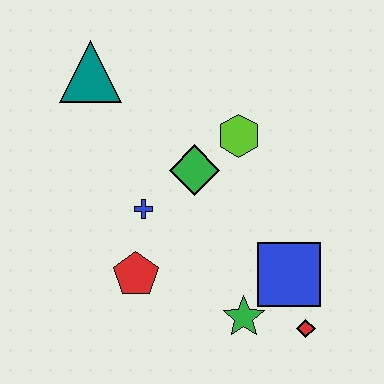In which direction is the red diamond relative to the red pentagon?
The red diamond is to the right of the red pentagon.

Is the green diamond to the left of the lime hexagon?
Yes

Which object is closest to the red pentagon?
The blue cross is closest to the red pentagon.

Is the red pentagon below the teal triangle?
Yes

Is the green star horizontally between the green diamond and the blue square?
Yes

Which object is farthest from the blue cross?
The red diamond is farthest from the blue cross.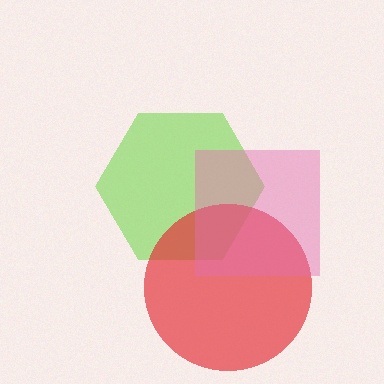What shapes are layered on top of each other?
The layered shapes are: a lime hexagon, a red circle, a pink square.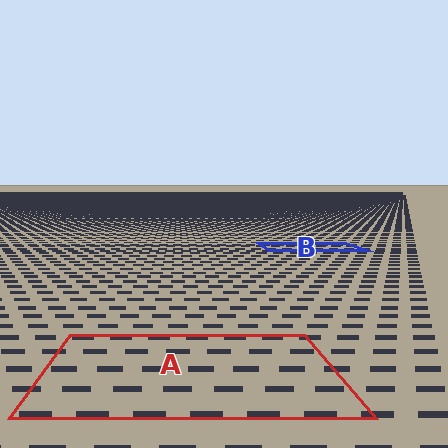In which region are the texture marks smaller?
The texture marks are smaller in region B, because it is farther away.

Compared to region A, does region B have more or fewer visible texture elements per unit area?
Region B has more texture elements per unit area — they are packed more densely because it is farther away.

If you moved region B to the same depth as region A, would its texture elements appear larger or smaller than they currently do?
They would appear larger. At a closer depth, the same texture elements are projected at a bigger on-screen size.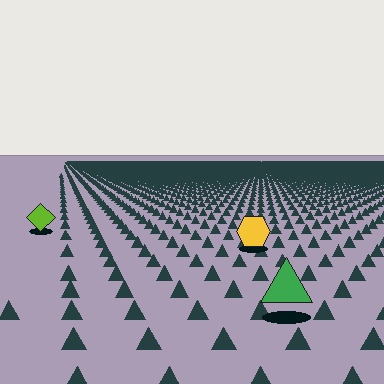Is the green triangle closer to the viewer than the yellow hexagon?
Yes. The green triangle is closer — you can tell from the texture gradient: the ground texture is coarser near it.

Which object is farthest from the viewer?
The lime diamond is farthest from the viewer. It appears smaller and the ground texture around it is denser.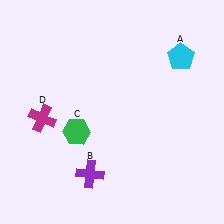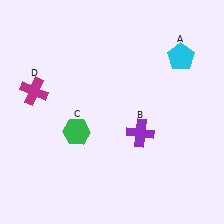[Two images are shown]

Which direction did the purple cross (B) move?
The purple cross (B) moved right.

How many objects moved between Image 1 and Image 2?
2 objects moved between the two images.